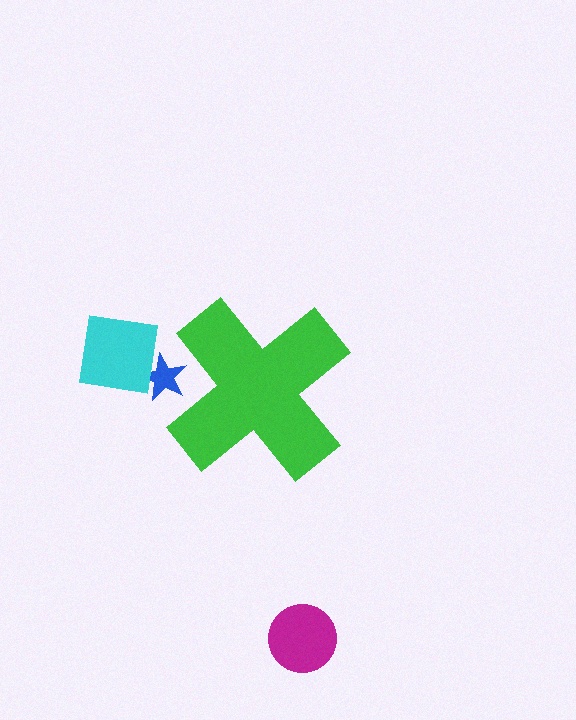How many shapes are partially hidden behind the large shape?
1 shape is partially hidden.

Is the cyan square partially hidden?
No, the cyan square is fully visible.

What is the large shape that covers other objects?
A green cross.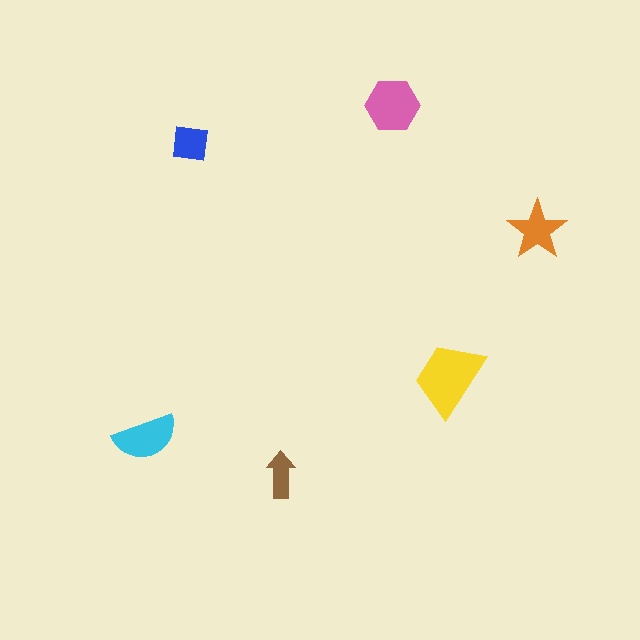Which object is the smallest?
The brown arrow.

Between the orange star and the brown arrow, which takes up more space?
The orange star.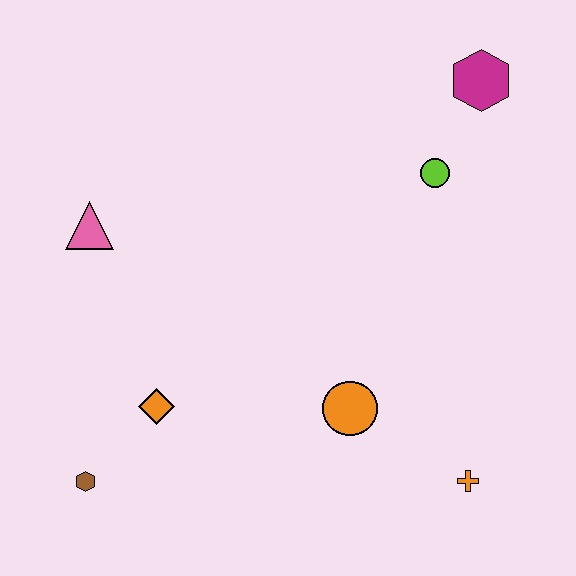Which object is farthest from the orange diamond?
The magenta hexagon is farthest from the orange diamond.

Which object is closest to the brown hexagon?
The orange diamond is closest to the brown hexagon.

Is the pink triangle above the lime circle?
No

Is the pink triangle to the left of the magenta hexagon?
Yes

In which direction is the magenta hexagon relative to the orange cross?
The magenta hexagon is above the orange cross.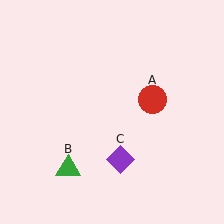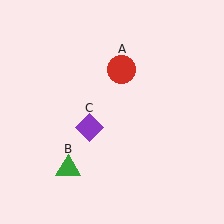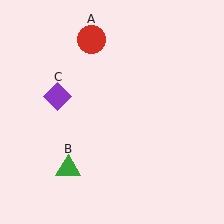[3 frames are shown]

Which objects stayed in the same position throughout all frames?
Green triangle (object B) remained stationary.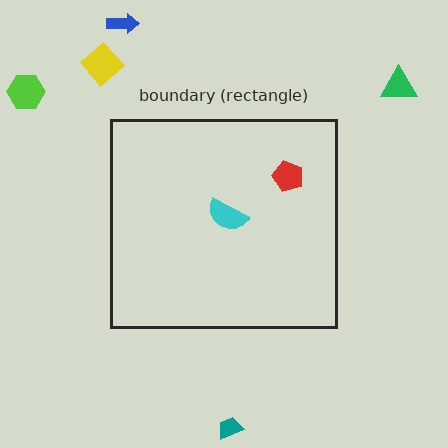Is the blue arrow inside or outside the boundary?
Outside.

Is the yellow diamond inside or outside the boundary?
Outside.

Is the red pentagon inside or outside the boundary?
Inside.